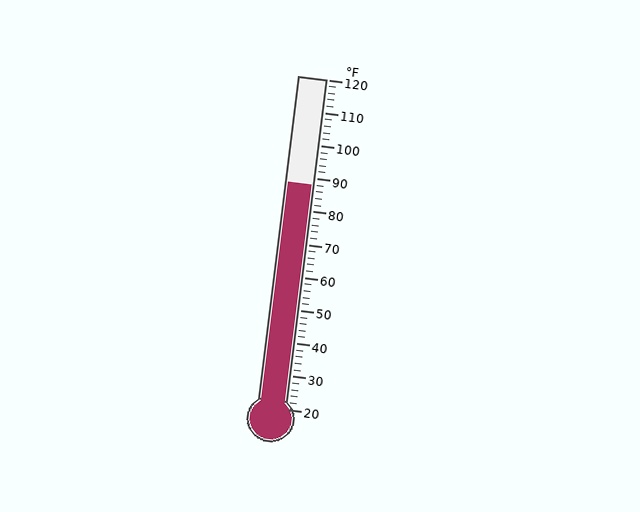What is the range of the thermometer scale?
The thermometer scale ranges from 20°F to 120°F.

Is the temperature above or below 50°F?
The temperature is above 50°F.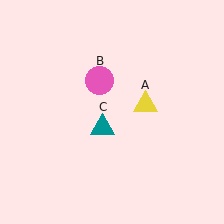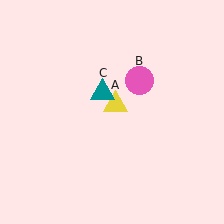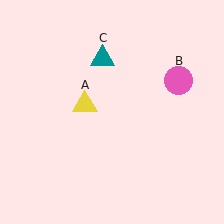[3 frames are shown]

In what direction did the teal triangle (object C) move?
The teal triangle (object C) moved up.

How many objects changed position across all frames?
3 objects changed position: yellow triangle (object A), pink circle (object B), teal triangle (object C).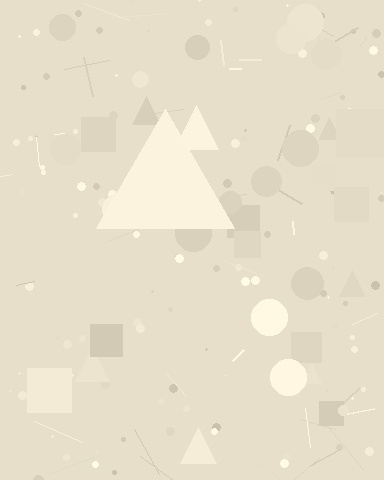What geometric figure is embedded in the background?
A triangle is embedded in the background.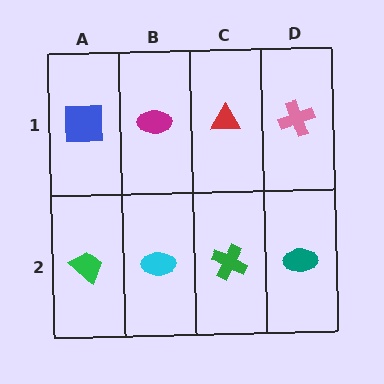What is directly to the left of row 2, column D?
A green cross.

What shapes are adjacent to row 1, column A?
A green trapezoid (row 2, column A), a magenta ellipse (row 1, column B).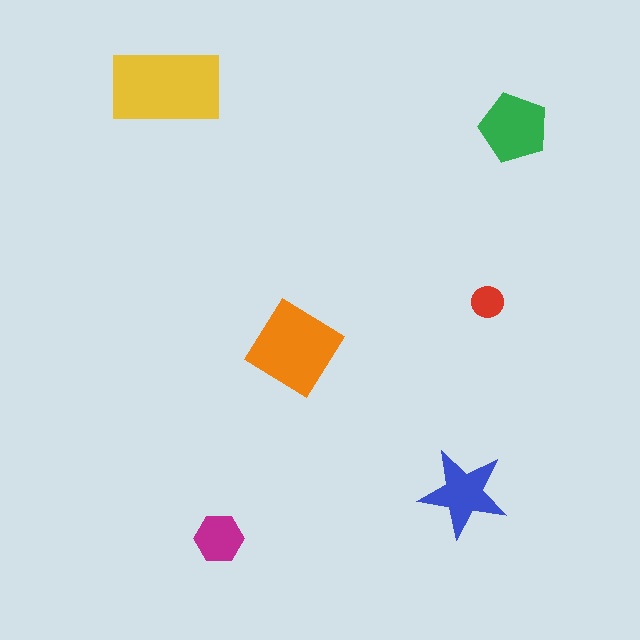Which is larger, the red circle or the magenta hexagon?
The magenta hexagon.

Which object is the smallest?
The red circle.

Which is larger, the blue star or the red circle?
The blue star.